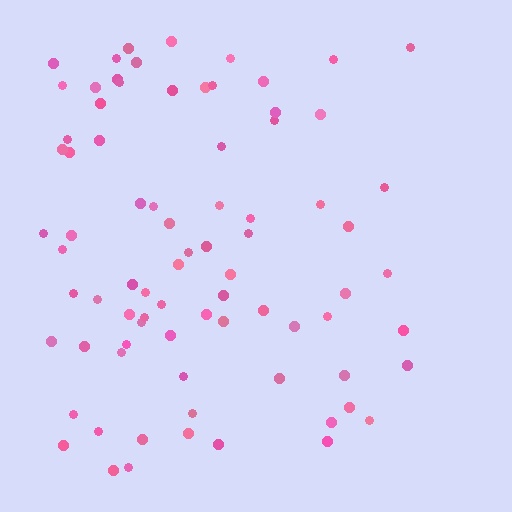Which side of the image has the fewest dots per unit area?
The right.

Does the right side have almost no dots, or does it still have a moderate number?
Still a moderate number, just noticeably fewer than the left.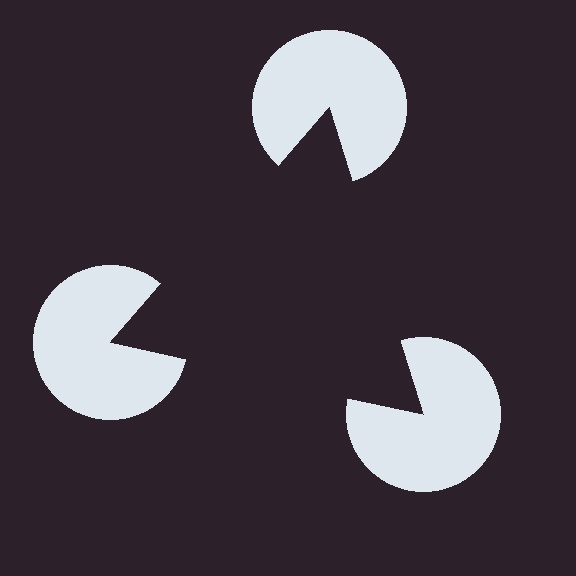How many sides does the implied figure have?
3 sides.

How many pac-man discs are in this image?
There are 3 — one at each vertex of the illusory triangle.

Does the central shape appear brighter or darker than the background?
It typically appears slightly darker than the background, even though no actual brightness change is drawn.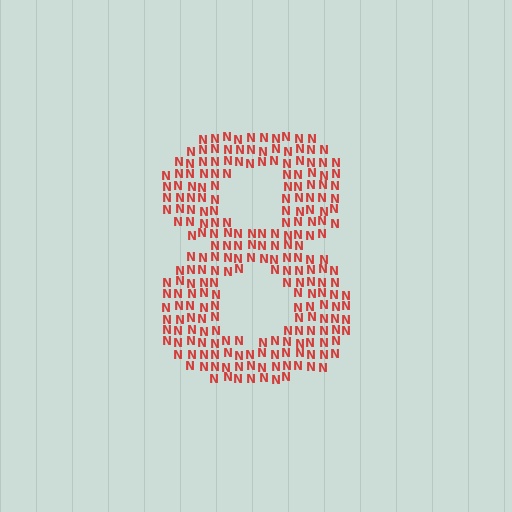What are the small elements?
The small elements are letter N's.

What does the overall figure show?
The overall figure shows the digit 8.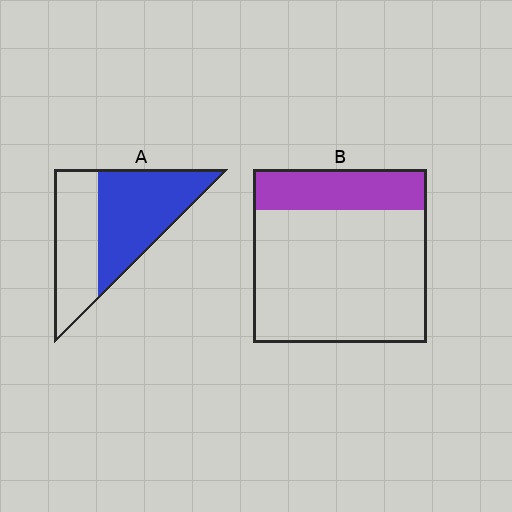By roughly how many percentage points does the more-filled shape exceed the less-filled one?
By roughly 30 percentage points (A over B).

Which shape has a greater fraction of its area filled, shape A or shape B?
Shape A.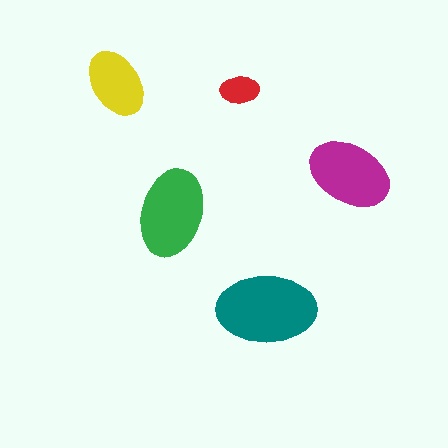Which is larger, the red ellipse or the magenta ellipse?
The magenta one.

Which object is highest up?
The yellow ellipse is topmost.